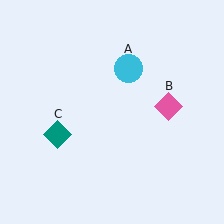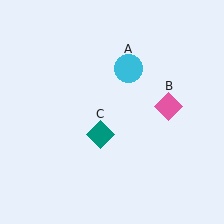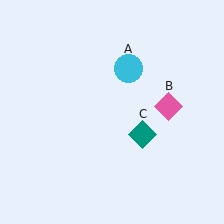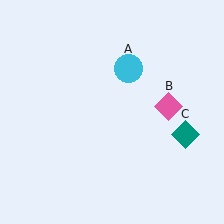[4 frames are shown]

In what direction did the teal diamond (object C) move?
The teal diamond (object C) moved right.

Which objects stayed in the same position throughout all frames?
Cyan circle (object A) and pink diamond (object B) remained stationary.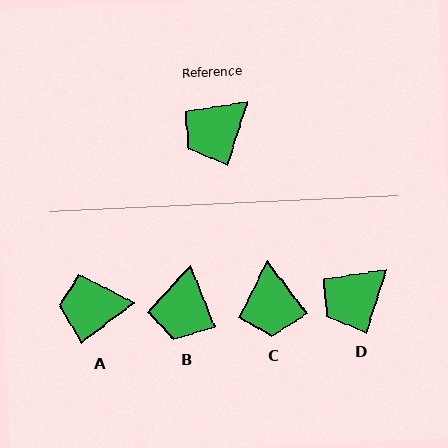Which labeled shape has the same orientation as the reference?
D.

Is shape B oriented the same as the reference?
No, it is off by about 39 degrees.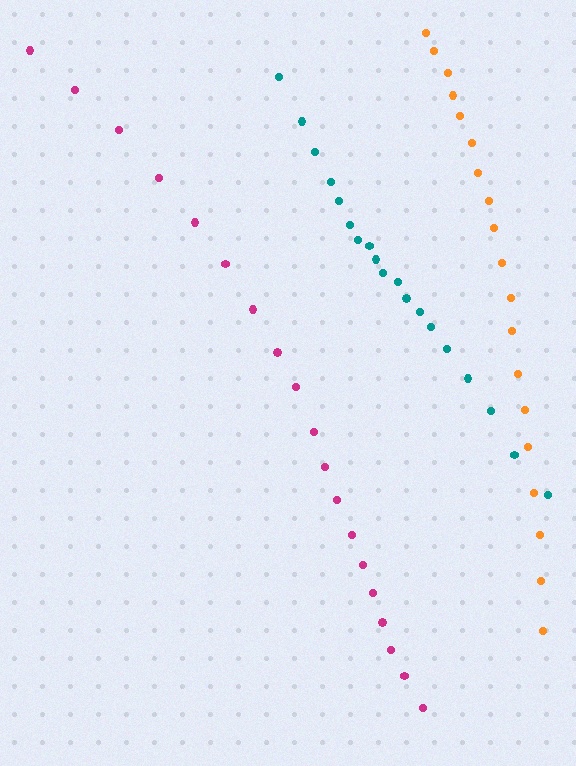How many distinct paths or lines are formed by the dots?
There are 3 distinct paths.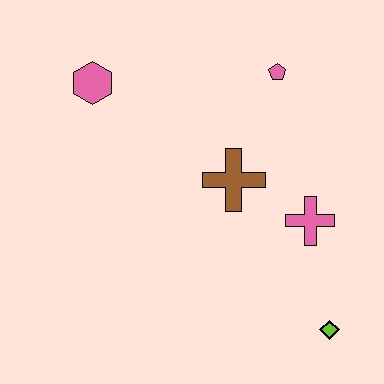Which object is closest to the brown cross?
The pink cross is closest to the brown cross.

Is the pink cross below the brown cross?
Yes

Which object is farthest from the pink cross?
The pink hexagon is farthest from the pink cross.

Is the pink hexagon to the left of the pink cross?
Yes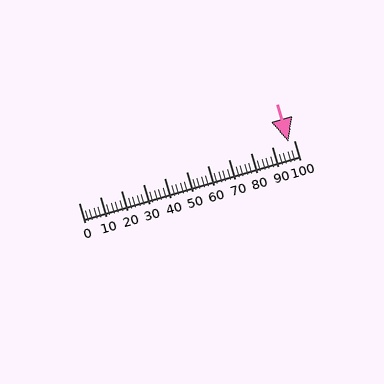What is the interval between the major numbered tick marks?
The major tick marks are spaced 10 units apart.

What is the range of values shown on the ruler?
The ruler shows values from 0 to 100.